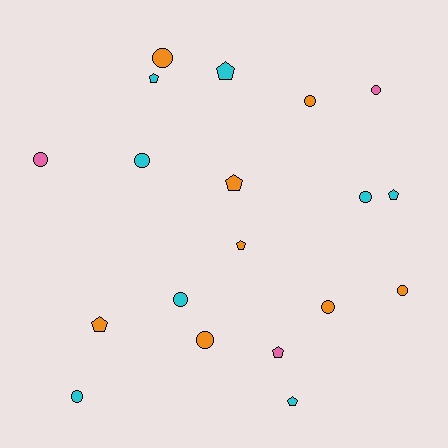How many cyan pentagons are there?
There are 4 cyan pentagons.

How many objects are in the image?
There are 19 objects.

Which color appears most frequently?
Orange, with 8 objects.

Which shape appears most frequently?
Circle, with 11 objects.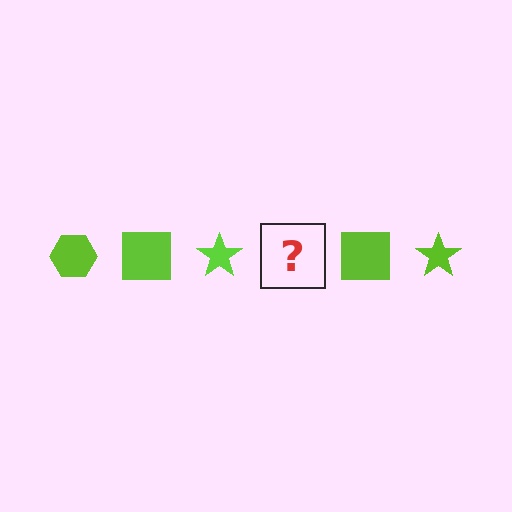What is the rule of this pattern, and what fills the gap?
The rule is that the pattern cycles through hexagon, square, star shapes in lime. The gap should be filled with a lime hexagon.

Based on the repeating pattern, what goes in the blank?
The blank should be a lime hexagon.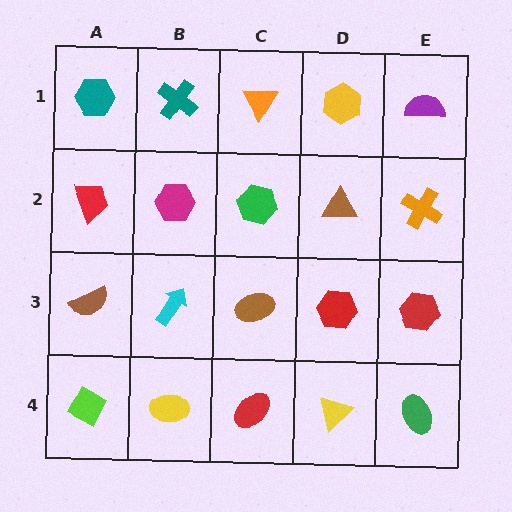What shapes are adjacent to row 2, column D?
A yellow hexagon (row 1, column D), a red hexagon (row 3, column D), a green hexagon (row 2, column C), an orange cross (row 2, column E).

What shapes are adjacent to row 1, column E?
An orange cross (row 2, column E), a yellow hexagon (row 1, column D).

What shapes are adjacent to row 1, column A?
A red trapezoid (row 2, column A), a teal cross (row 1, column B).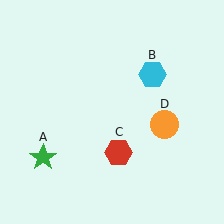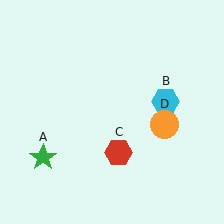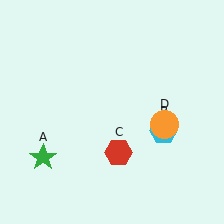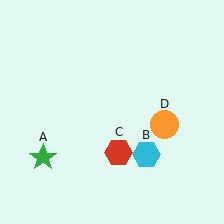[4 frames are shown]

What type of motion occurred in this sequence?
The cyan hexagon (object B) rotated clockwise around the center of the scene.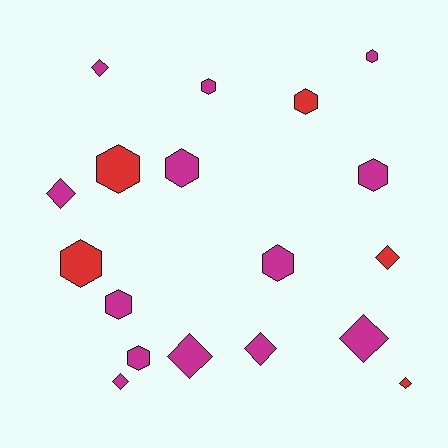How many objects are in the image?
There are 18 objects.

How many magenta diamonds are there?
There are 6 magenta diamonds.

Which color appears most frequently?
Magenta, with 13 objects.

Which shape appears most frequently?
Hexagon, with 10 objects.